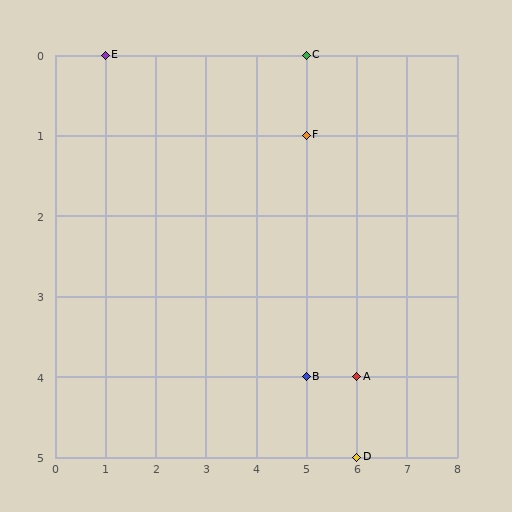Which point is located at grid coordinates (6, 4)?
Point A is at (6, 4).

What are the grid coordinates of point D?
Point D is at grid coordinates (6, 5).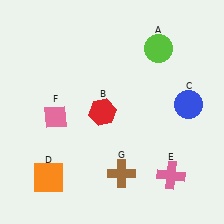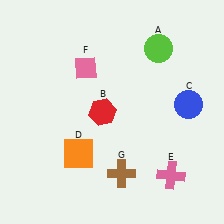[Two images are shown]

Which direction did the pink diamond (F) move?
The pink diamond (F) moved up.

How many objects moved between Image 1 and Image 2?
2 objects moved between the two images.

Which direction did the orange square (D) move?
The orange square (D) moved right.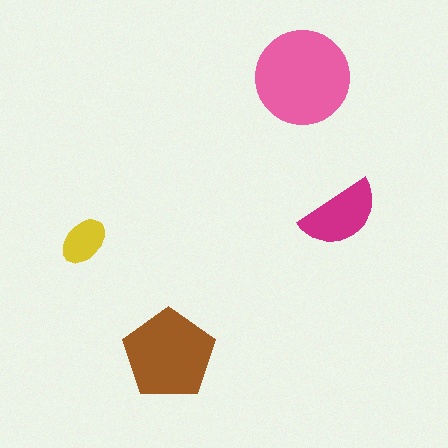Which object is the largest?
The pink circle.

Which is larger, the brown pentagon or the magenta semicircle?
The brown pentagon.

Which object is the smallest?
The yellow ellipse.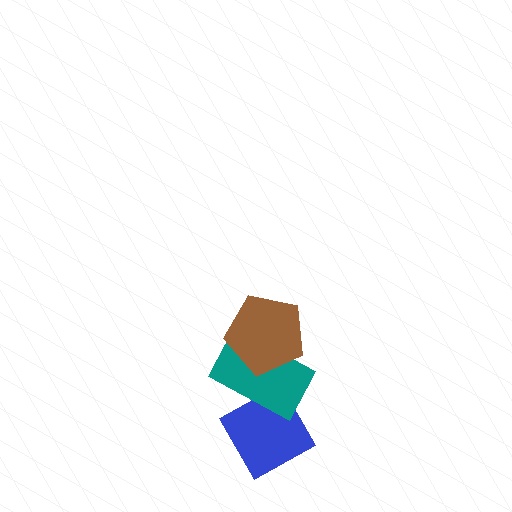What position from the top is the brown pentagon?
The brown pentagon is 1st from the top.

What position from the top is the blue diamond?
The blue diamond is 3rd from the top.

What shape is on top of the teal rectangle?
The brown pentagon is on top of the teal rectangle.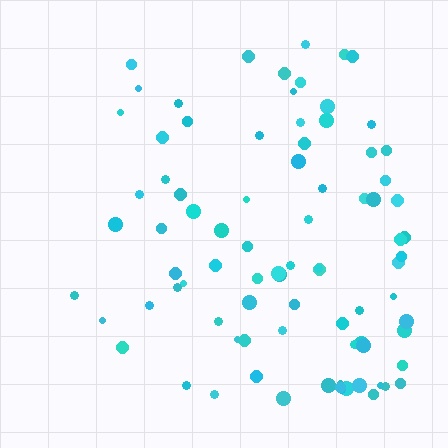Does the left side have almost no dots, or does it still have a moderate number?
Still a moderate number, just noticeably fewer than the right.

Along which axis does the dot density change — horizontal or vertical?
Horizontal.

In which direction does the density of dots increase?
From left to right, with the right side densest.